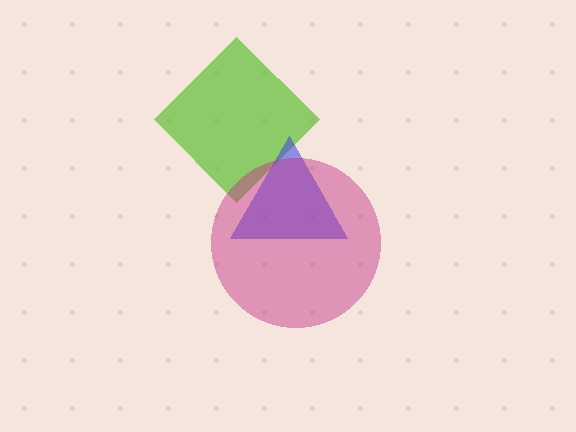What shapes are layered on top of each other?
The layered shapes are: a lime diamond, a blue triangle, a magenta circle.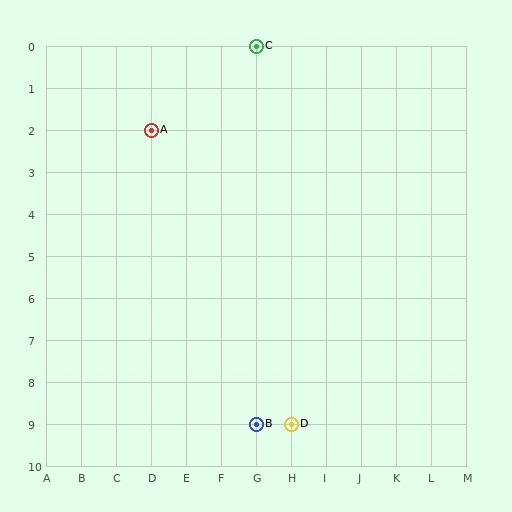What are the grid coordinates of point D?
Point D is at grid coordinates (H, 9).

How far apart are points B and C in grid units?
Points B and C are 9 rows apart.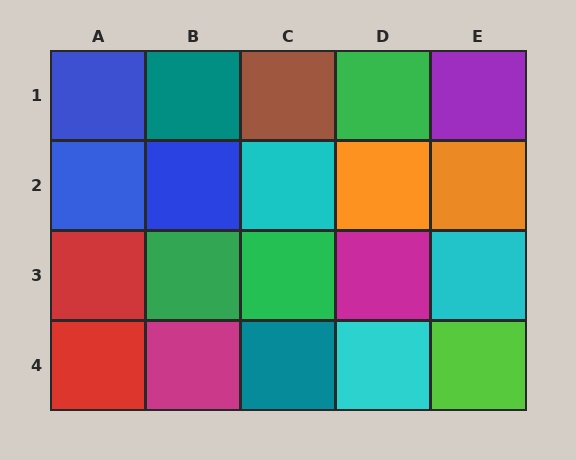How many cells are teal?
2 cells are teal.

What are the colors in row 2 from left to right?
Blue, blue, cyan, orange, orange.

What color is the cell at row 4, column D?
Cyan.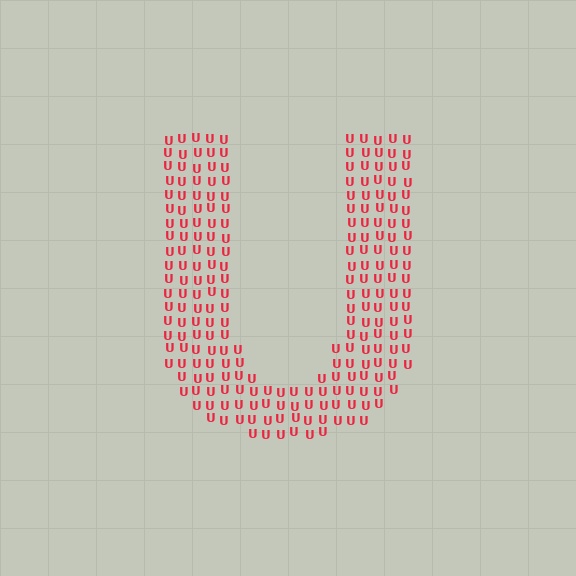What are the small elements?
The small elements are letter U's.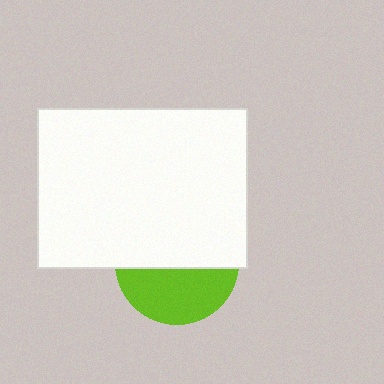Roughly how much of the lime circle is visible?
A small part of it is visible (roughly 43%).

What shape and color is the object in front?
The object in front is a white rectangle.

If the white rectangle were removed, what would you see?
You would see the complete lime circle.